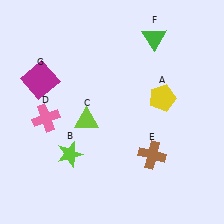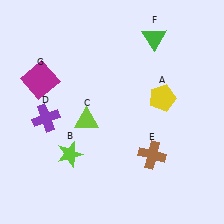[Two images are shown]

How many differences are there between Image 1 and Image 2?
There is 1 difference between the two images.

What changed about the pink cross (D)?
In Image 1, D is pink. In Image 2, it changed to purple.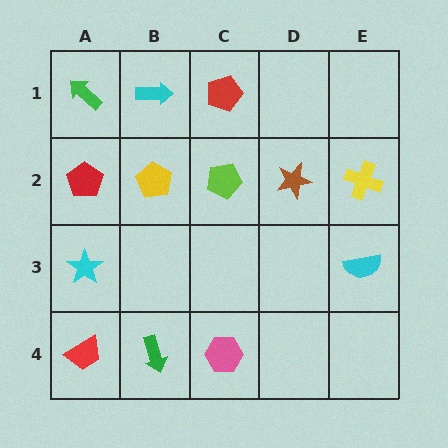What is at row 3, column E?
A cyan semicircle.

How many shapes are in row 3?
2 shapes.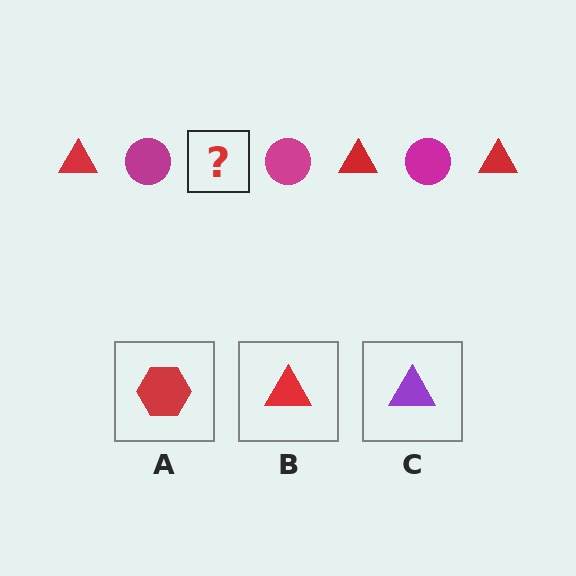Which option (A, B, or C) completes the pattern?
B.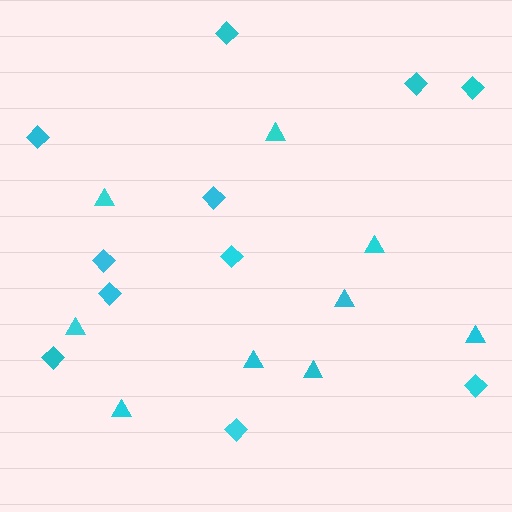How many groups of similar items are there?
There are 2 groups: one group of diamonds (11) and one group of triangles (9).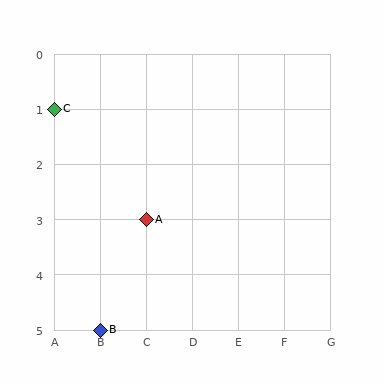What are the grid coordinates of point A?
Point A is at grid coordinates (C, 3).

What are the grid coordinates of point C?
Point C is at grid coordinates (A, 1).